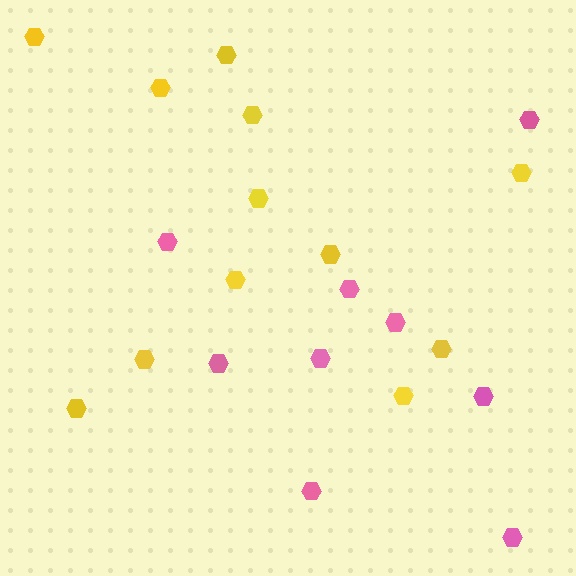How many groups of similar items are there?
There are 2 groups: one group of yellow hexagons (12) and one group of pink hexagons (9).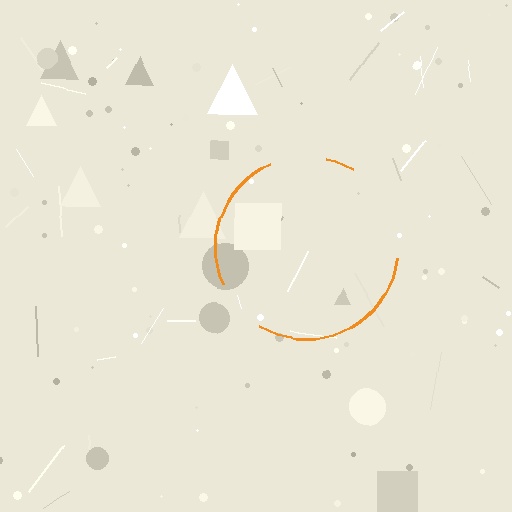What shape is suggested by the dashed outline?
The dashed outline suggests a circle.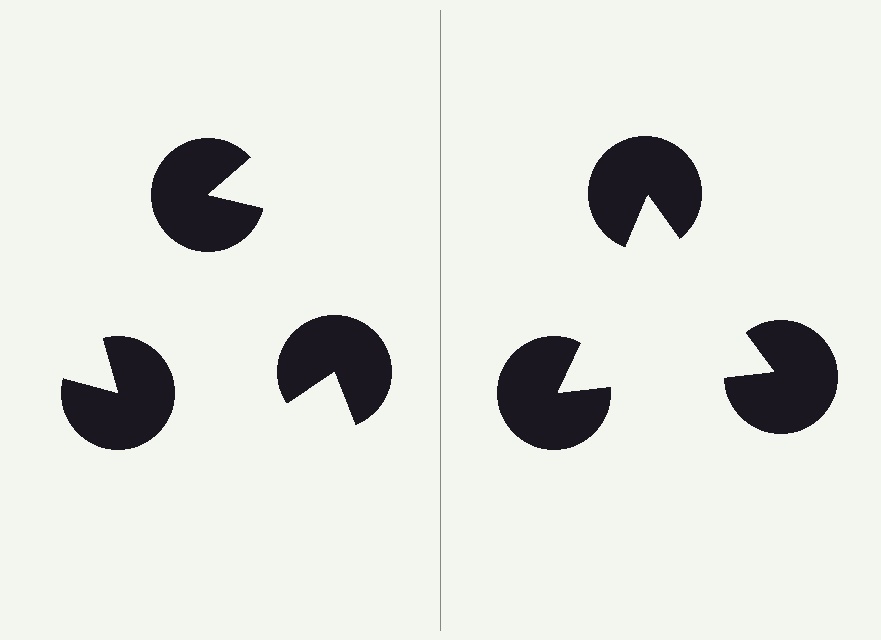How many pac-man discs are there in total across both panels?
6 — 3 on each side.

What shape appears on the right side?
An illusory triangle.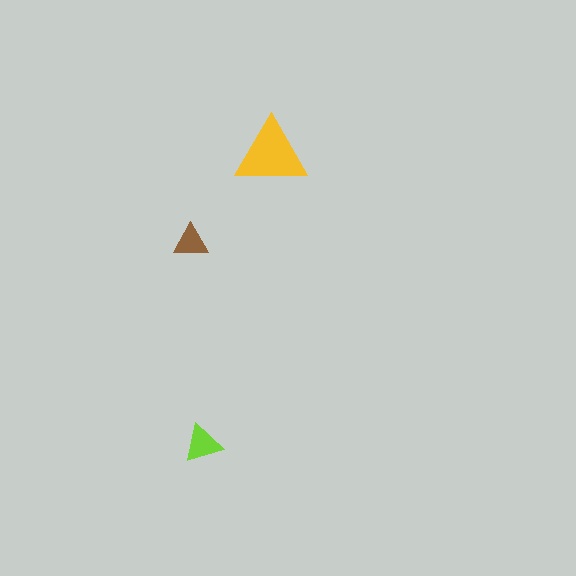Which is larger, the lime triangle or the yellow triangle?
The yellow one.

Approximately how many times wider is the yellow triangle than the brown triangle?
About 2 times wider.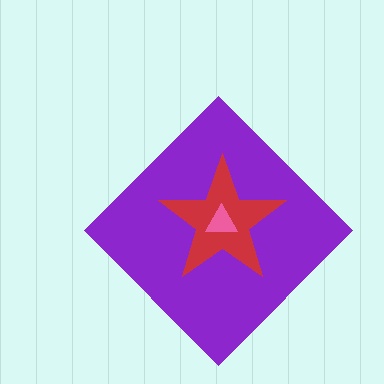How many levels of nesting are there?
3.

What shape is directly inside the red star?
The pink triangle.